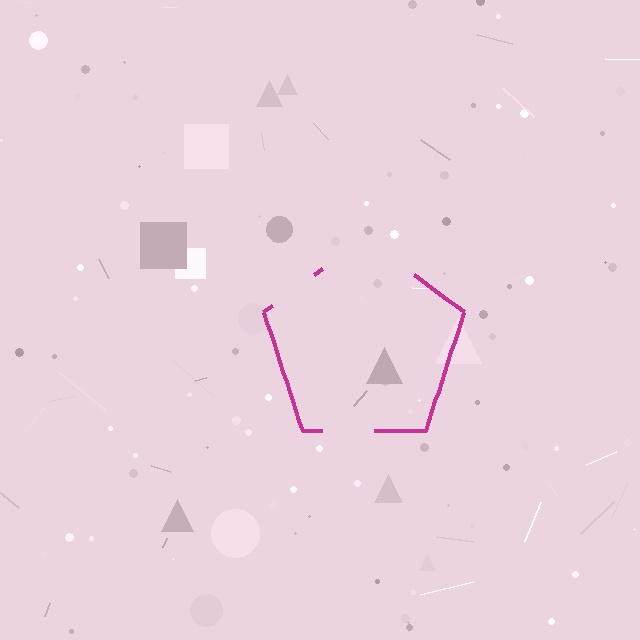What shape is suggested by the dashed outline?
The dashed outline suggests a pentagon.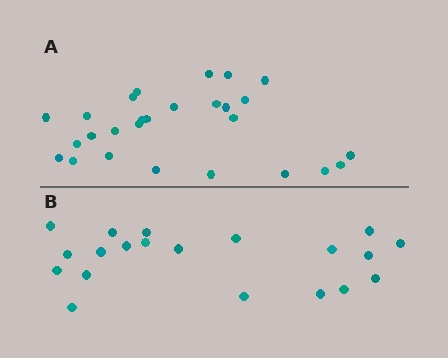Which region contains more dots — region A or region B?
Region A (the top region) has more dots.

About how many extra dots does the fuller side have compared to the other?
Region A has roughly 8 or so more dots than region B.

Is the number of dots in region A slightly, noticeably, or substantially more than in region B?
Region A has noticeably more, but not dramatically so. The ratio is roughly 1.4 to 1.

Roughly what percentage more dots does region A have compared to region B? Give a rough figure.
About 35% more.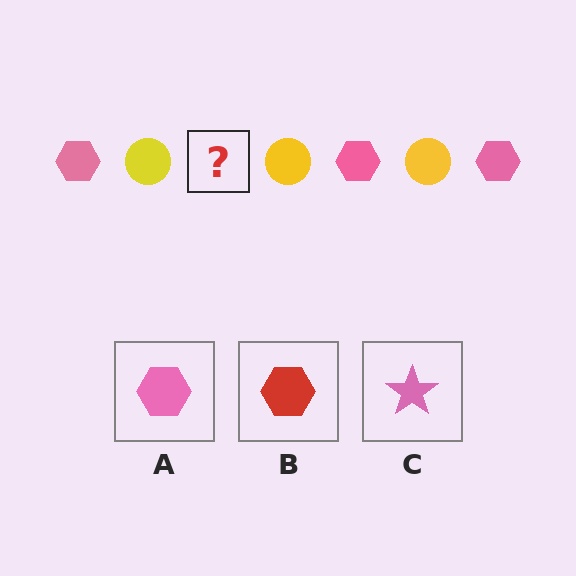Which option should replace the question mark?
Option A.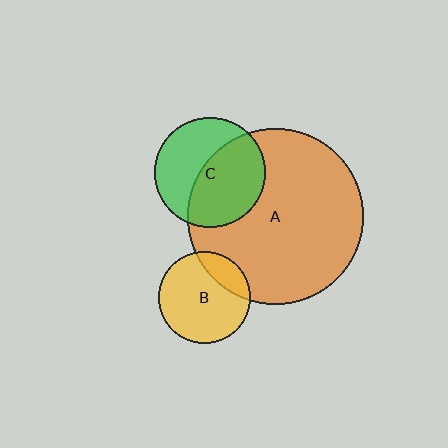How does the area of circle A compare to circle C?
Approximately 2.5 times.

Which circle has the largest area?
Circle A (orange).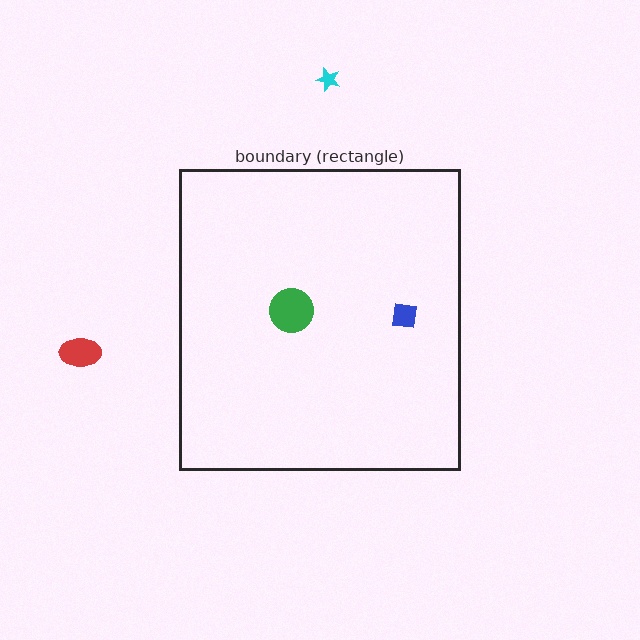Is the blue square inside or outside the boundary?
Inside.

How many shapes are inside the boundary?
2 inside, 2 outside.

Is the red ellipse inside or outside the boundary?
Outside.